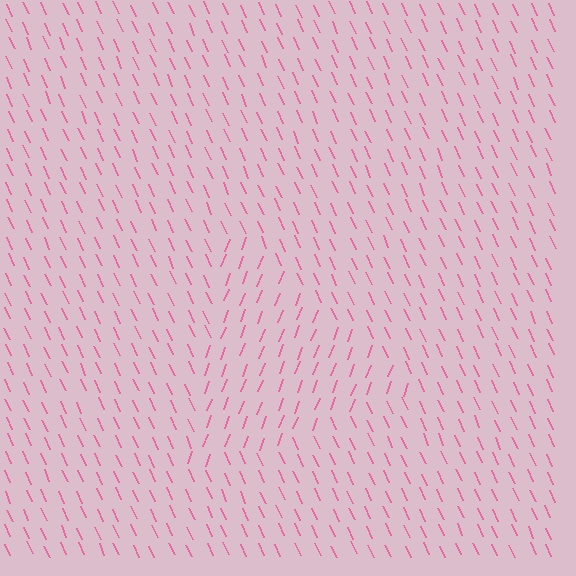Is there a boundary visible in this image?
Yes, there is a texture boundary formed by a change in line orientation.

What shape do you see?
I see a triangle.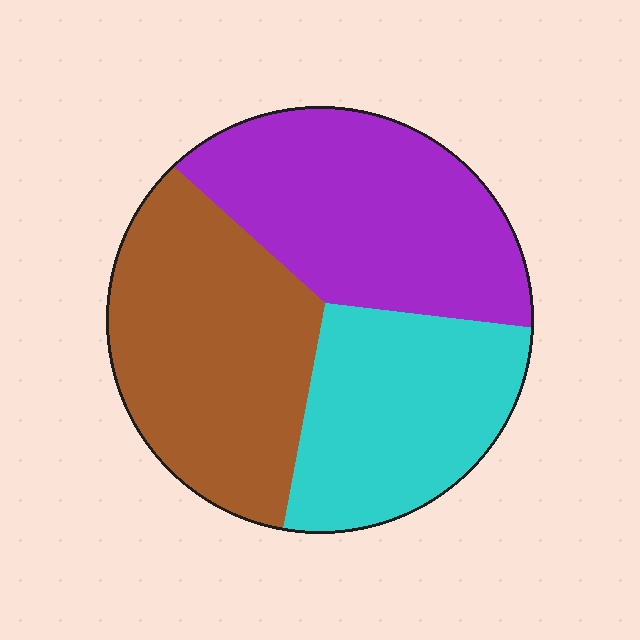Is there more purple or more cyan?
Purple.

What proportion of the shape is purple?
Purple takes up about one third (1/3) of the shape.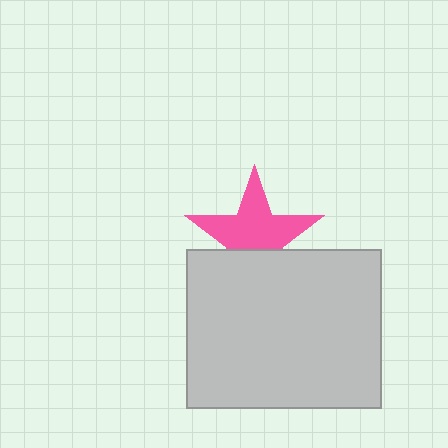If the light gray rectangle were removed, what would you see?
You would see the complete pink star.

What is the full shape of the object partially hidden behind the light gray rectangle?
The partially hidden object is a pink star.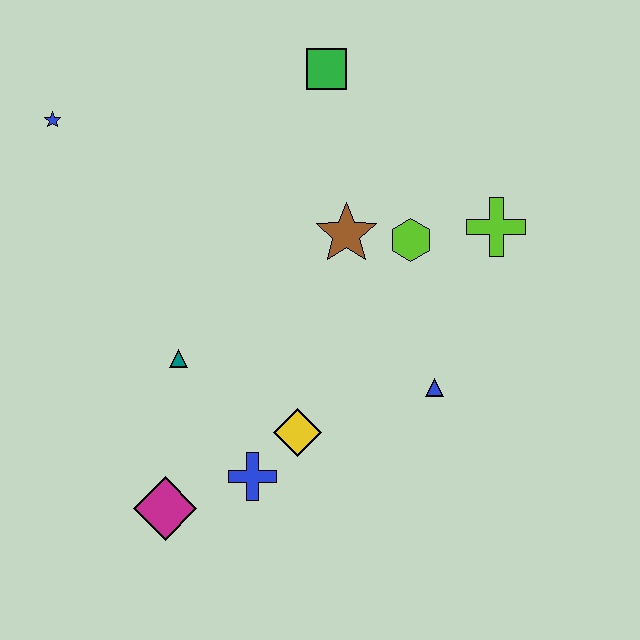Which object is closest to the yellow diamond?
The blue cross is closest to the yellow diamond.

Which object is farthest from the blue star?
The blue triangle is farthest from the blue star.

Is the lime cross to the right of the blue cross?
Yes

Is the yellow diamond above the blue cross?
Yes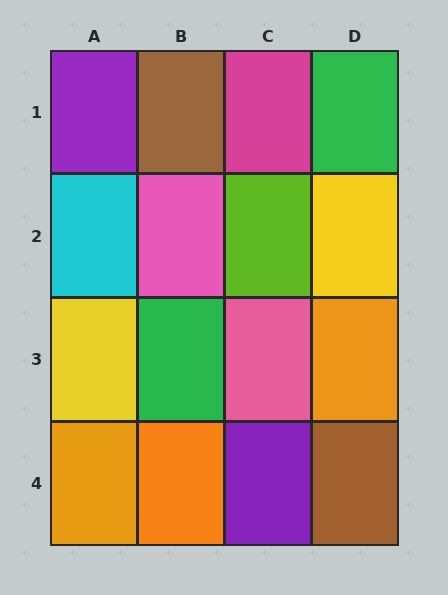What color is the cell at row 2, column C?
Lime.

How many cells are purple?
2 cells are purple.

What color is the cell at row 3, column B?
Green.